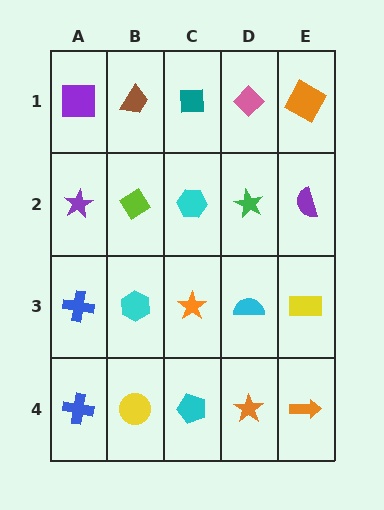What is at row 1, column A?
A purple square.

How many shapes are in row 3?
5 shapes.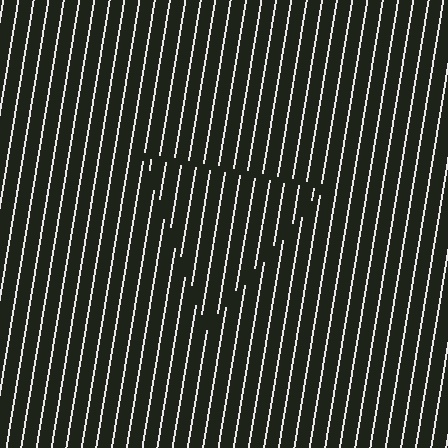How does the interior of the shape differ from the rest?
The interior of the shape contains the same grating, shifted by half a period — the contour is defined by the phase discontinuity where line-ends from the inner and outer gratings abut.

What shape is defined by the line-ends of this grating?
An illusory triangle. The interior of the shape contains the same grating, shifted by half a period — the contour is defined by the phase discontinuity where line-ends from the inner and outer gratings abut.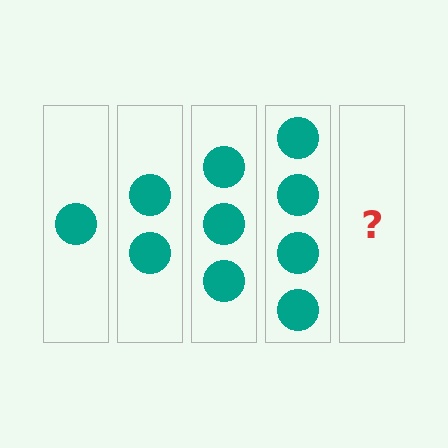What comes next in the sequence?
The next element should be 5 circles.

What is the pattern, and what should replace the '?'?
The pattern is that each step adds one more circle. The '?' should be 5 circles.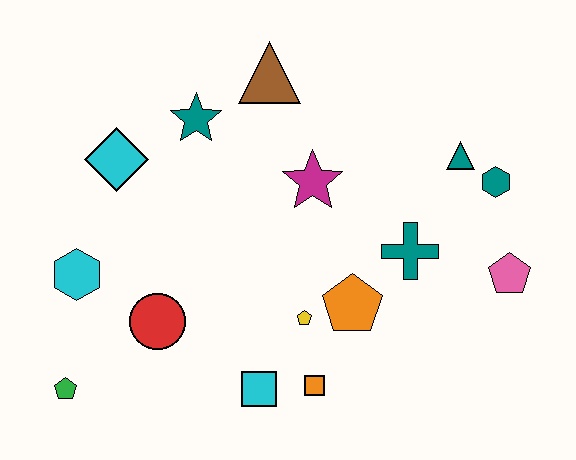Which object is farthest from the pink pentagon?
The green pentagon is farthest from the pink pentagon.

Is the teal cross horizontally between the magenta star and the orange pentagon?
No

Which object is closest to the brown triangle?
The teal star is closest to the brown triangle.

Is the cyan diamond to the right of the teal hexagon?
No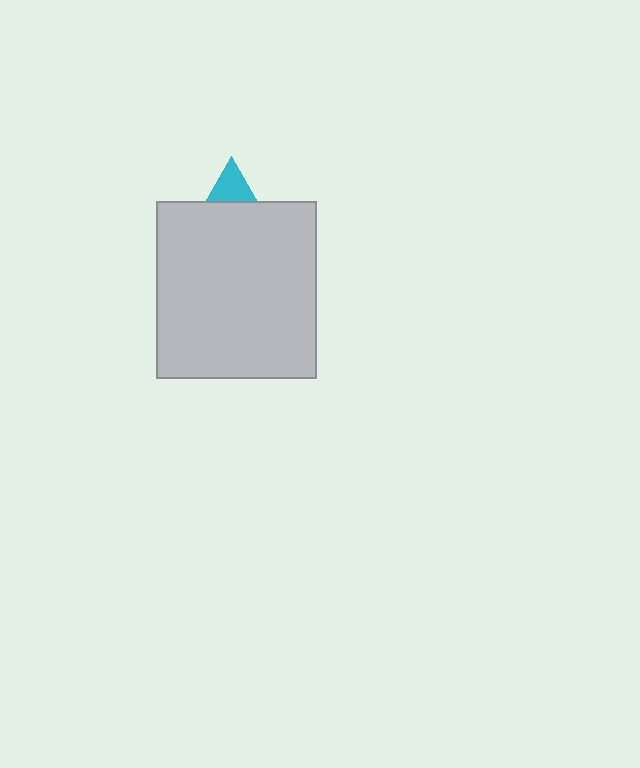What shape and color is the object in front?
The object in front is a light gray rectangle.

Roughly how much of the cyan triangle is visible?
A small part of it is visible (roughly 35%).